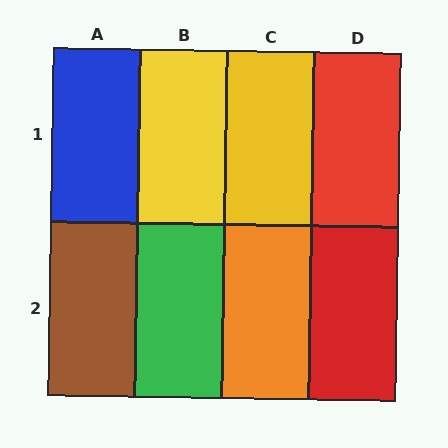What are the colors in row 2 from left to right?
Brown, green, orange, red.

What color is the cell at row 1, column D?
Red.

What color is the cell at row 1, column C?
Yellow.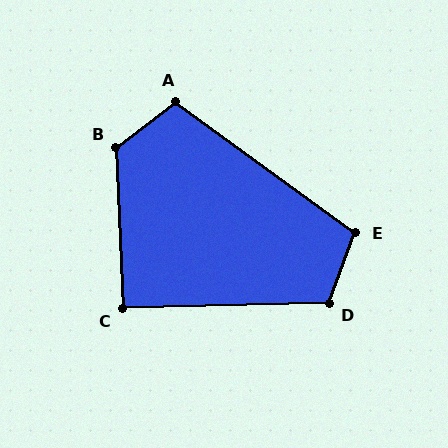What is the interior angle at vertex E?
Approximately 106 degrees (obtuse).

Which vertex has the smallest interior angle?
C, at approximately 91 degrees.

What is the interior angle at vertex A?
Approximately 106 degrees (obtuse).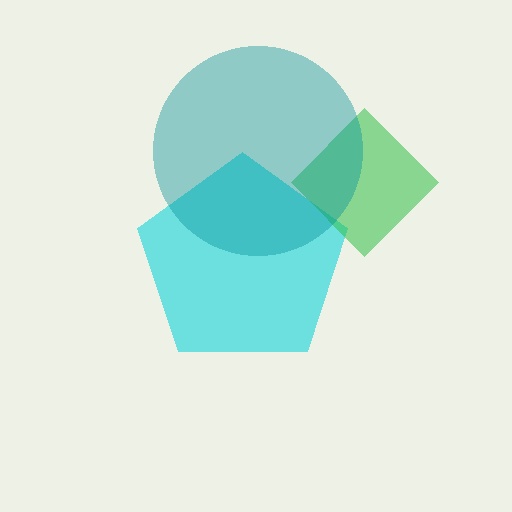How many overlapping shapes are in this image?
There are 3 overlapping shapes in the image.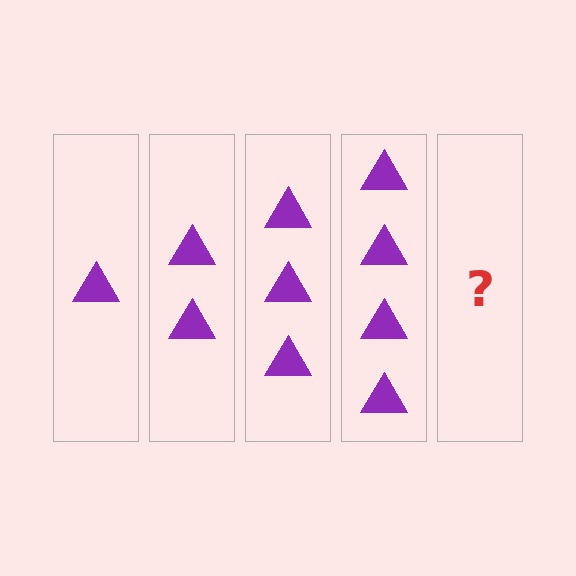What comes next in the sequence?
The next element should be 5 triangles.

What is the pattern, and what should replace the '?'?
The pattern is that each step adds one more triangle. The '?' should be 5 triangles.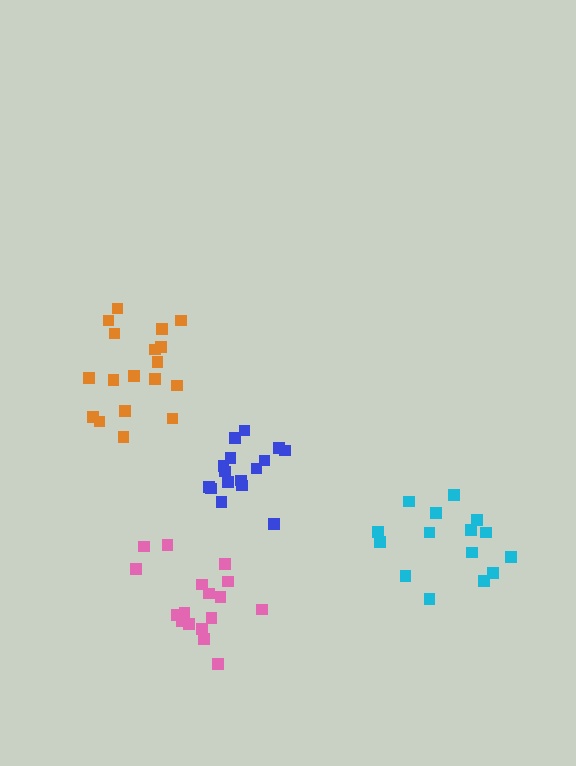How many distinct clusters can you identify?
There are 4 distinct clusters.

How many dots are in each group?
Group 1: 17 dots, Group 2: 16 dots, Group 3: 18 dots, Group 4: 15 dots (66 total).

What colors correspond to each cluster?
The clusters are colored: pink, blue, orange, cyan.